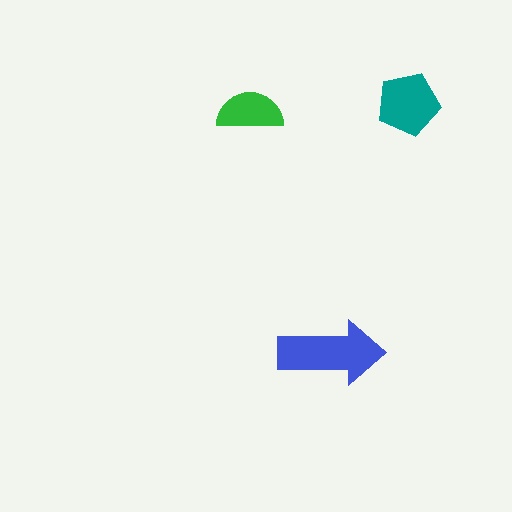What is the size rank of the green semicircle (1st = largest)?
3rd.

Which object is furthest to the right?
The teal pentagon is rightmost.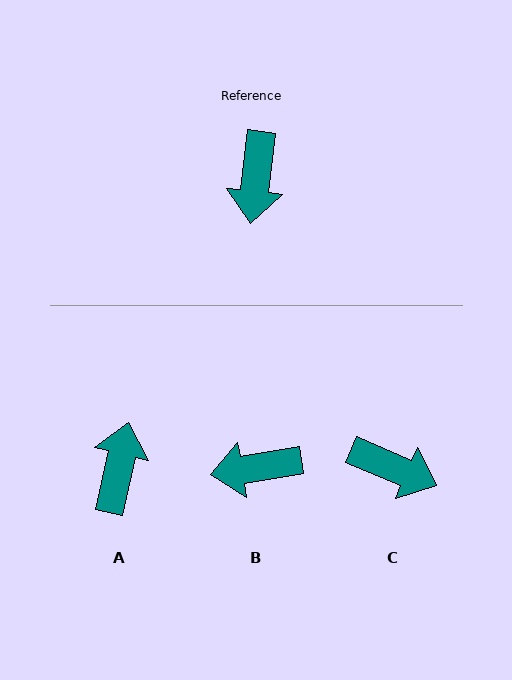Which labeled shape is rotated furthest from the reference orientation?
A, about 174 degrees away.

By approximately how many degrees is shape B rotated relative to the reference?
Approximately 74 degrees clockwise.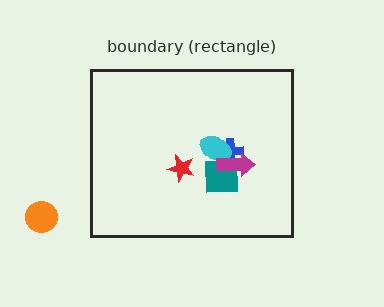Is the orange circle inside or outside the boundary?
Outside.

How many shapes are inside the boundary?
5 inside, 1 outside.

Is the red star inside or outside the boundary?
Inside.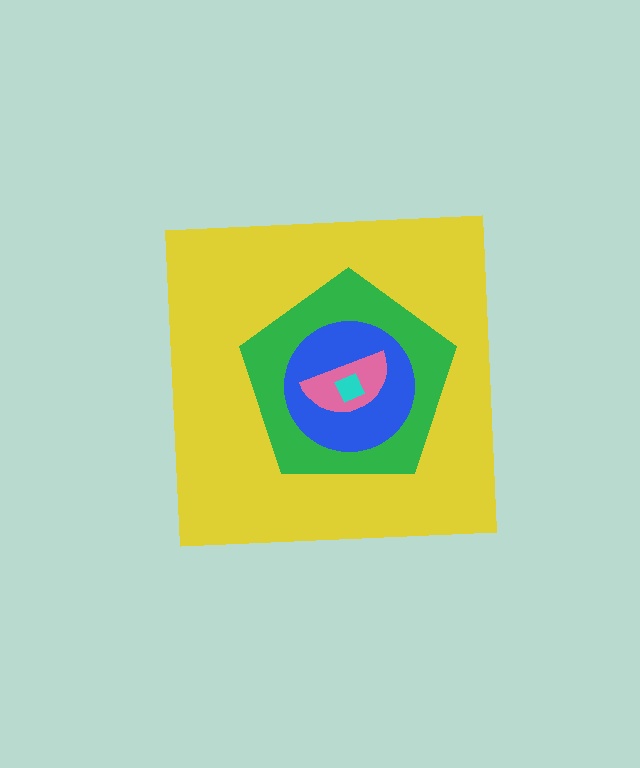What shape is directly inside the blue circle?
The pink semicircle.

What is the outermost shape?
The yellow square.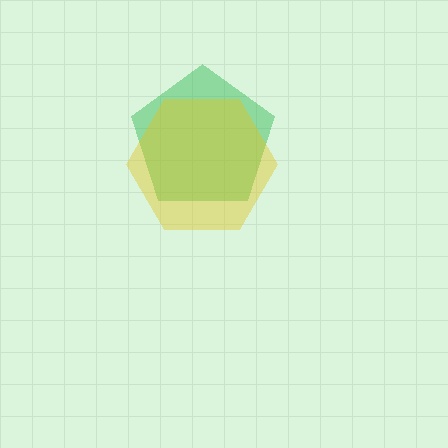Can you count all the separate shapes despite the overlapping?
Yes, there are 2 separate shapes.